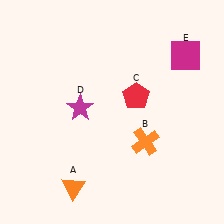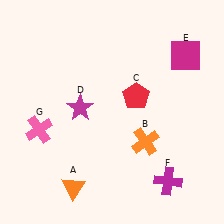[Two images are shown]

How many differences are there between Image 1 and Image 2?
There are 2 differences between the two images.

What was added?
A magenta cross (F), a pink cross (G) were added in Image 2.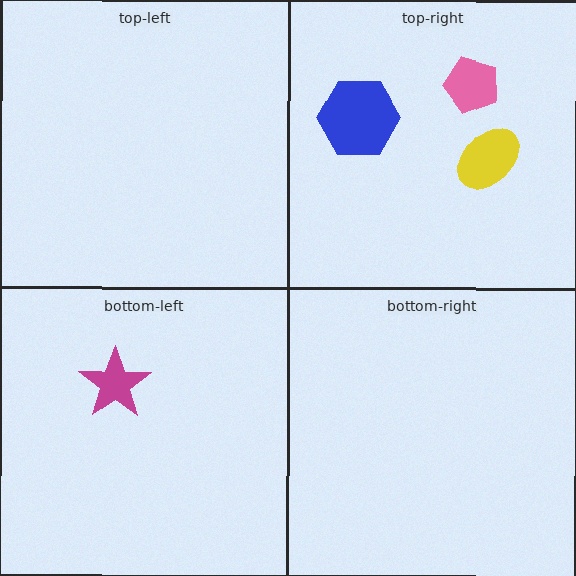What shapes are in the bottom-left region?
The magenta star.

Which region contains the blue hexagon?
The top-right region.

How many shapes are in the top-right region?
3.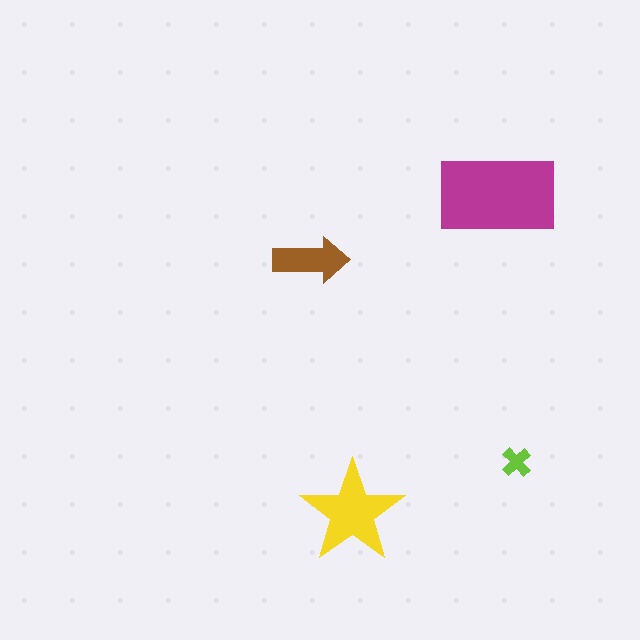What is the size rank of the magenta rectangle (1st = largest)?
1st.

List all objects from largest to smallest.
The magenta rectangle, the yellow star, the brown arrow, the lime cross.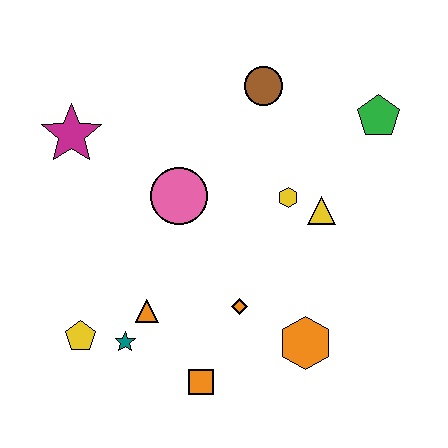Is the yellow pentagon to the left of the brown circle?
Yes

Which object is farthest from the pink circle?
The green pentagon is farthest from the pink circle.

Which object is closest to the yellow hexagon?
The yellow triangle is closest to the yellow hexagon.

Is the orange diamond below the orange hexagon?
No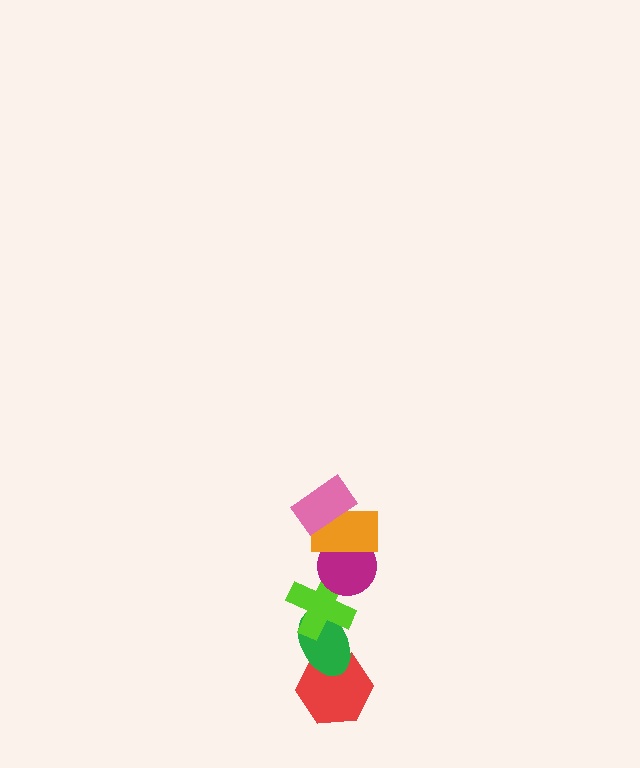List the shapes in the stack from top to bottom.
From top to bottom: the pink rectangle, the orange rectangle, the magenta circle, the lime cross, the green ellipse, the red hexagon.